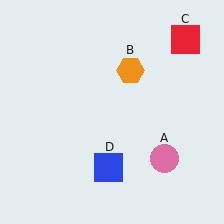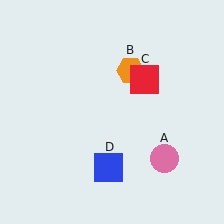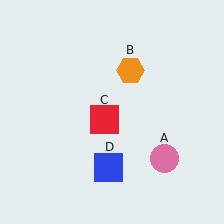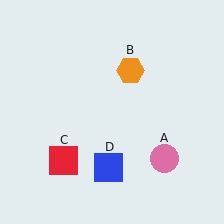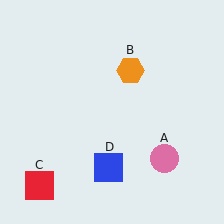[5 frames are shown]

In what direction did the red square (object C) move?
The red square (object C) moved down and to the left.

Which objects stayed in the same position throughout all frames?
Pink circle (object A) and orange hexagon (object B) and blue square (object D) remained stationary.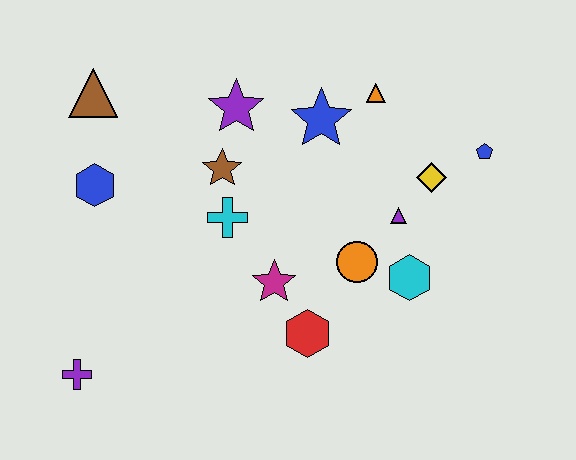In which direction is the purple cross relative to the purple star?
The purple cross is below the purple star.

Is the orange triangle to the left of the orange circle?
No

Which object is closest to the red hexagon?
The magenta star is closest to the red hexagon.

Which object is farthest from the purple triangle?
The purple cross is farthest from the purple triangle.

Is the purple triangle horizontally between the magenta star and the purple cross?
No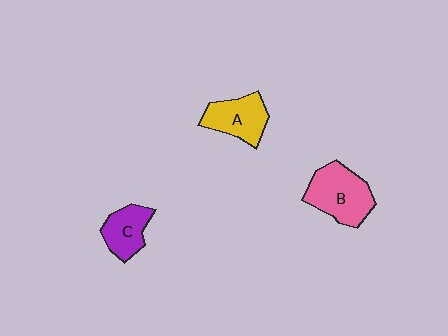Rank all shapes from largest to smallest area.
From largest to smallest: B (pink), A (yellow), C (purple).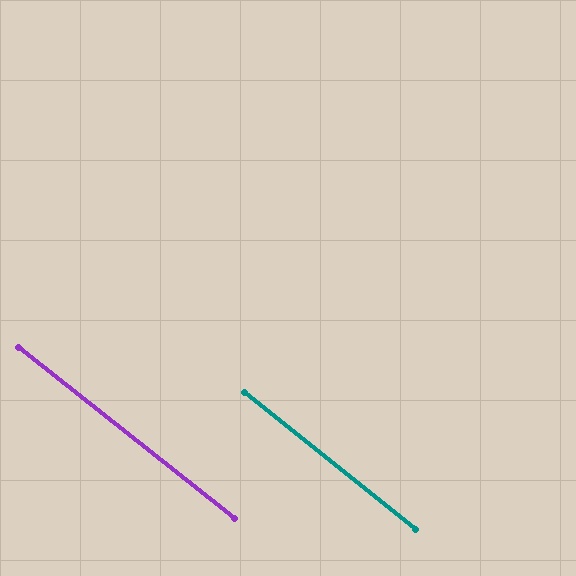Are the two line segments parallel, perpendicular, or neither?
Parallel — their directions differ by only 0.5°.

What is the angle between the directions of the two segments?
Approximately 1 degree.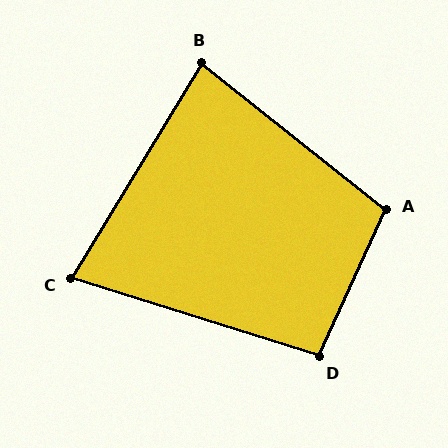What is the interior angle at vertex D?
Approximately 97 degrees (obtuse).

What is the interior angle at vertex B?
Approximately 83 degrees (acute).